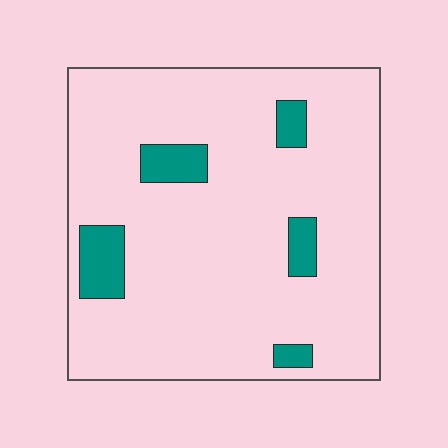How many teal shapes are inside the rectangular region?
5.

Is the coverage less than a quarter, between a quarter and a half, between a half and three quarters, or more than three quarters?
Less than a quarter.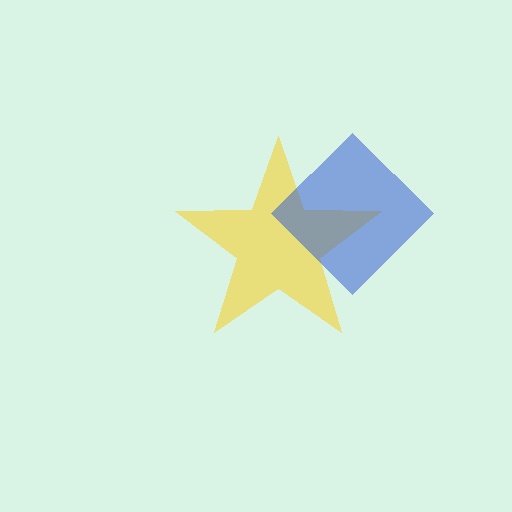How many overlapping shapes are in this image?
There are 2 overlapping shapes in the image.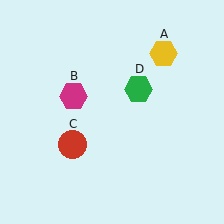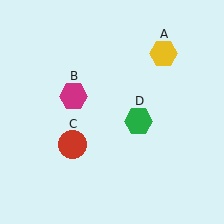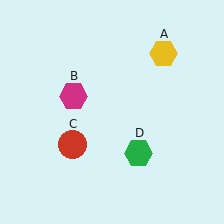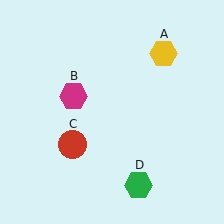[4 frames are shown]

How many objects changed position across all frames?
1 object changed position: green hexagon (object D).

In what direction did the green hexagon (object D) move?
The green hexagon (object D) moved down.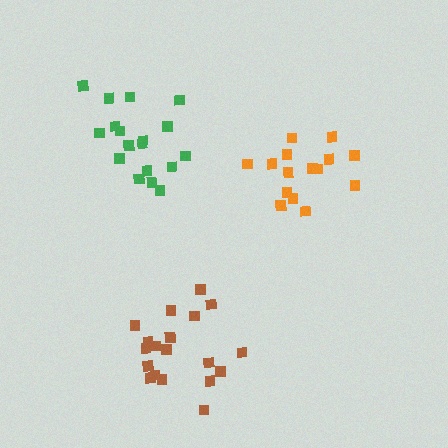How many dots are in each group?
Group 1: 20 dots, Group 2: 15 dots, Group 3: 18 dots (53 total).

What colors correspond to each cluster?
The clusters are colored: brown, orange, green.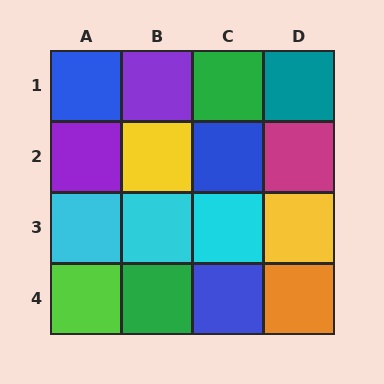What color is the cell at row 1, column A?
Blue.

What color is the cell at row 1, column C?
Green.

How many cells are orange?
1 cell is orange.